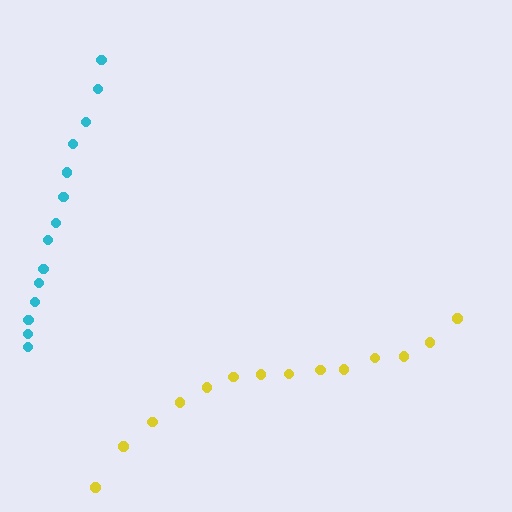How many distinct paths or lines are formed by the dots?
There are 2 distinct paths.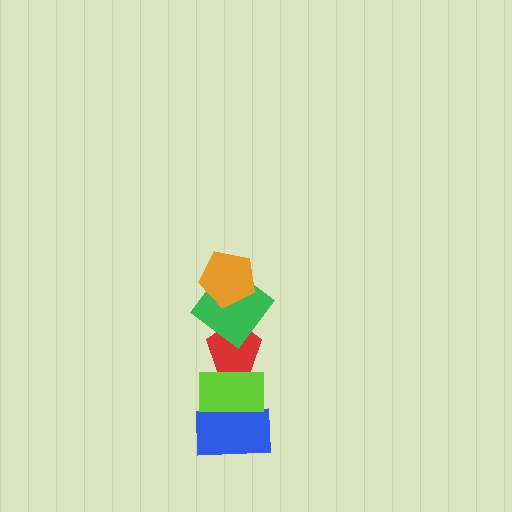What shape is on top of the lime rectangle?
The red pentagon is on top of the lime rectangle.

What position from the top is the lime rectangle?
The lime rectangle is 4th from the top.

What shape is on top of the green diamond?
The orange pentagon is on top of the green diamond.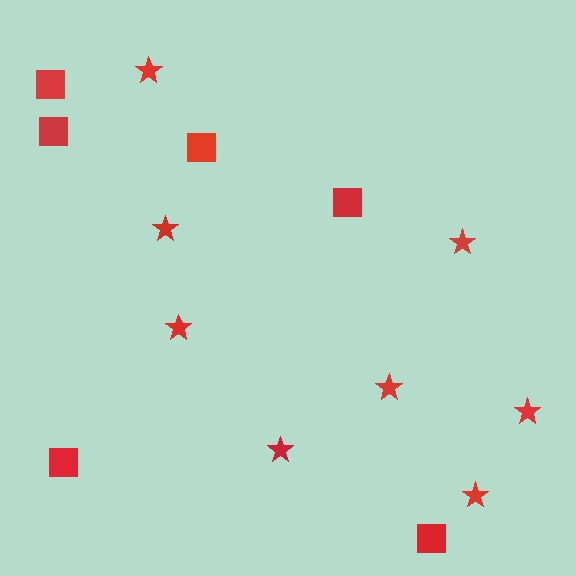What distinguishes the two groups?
There are 2 groups: one group of squares (6) and one group of stars (8).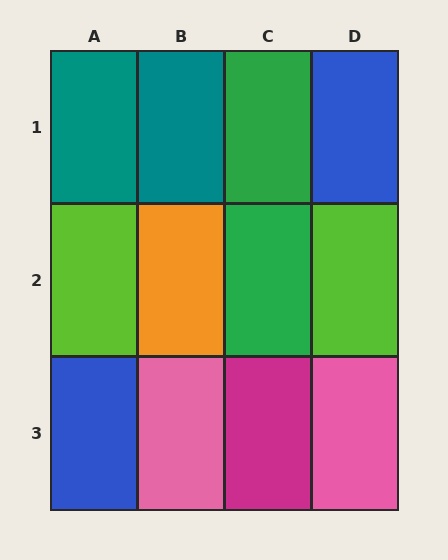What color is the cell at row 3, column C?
Magenta.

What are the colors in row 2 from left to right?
Lime, orange, green, lime.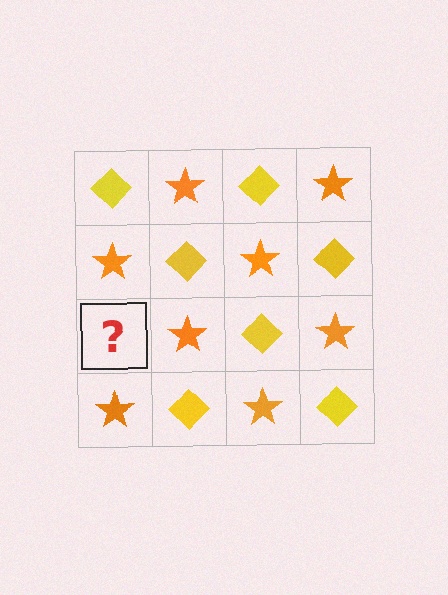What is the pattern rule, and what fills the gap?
The rule is that it alternates yellow diamond and orange star in a checkerboard pattern. The gap should be filled with a yellow diamond.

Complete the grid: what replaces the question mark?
The question mark should be replaced with a yellow diamond.